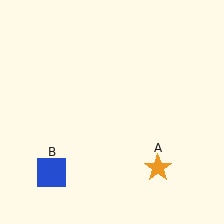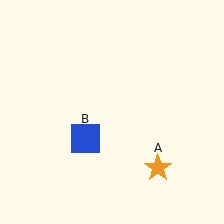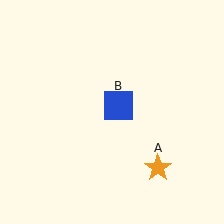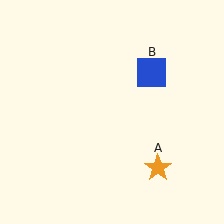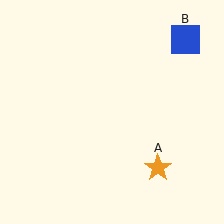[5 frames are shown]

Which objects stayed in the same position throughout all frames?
Orange star (object A) remained stationary.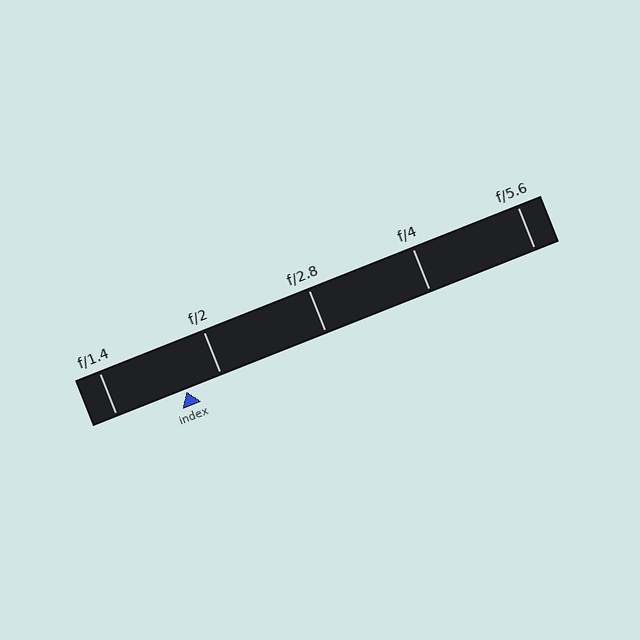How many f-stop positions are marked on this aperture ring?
There are 5 f-stop positions marked.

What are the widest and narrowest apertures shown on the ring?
The widest aperture shown is f/1.4 and the narrowest is f/5.6.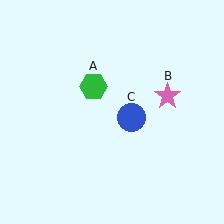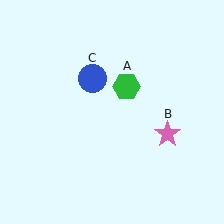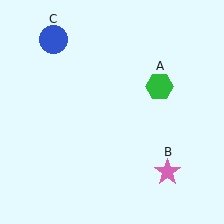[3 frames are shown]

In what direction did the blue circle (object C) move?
The blue circle (object C) moved up and to the left.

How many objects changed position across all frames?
3 objects changed position: green hexagon (object A), pink star (object B), blue circle (object C).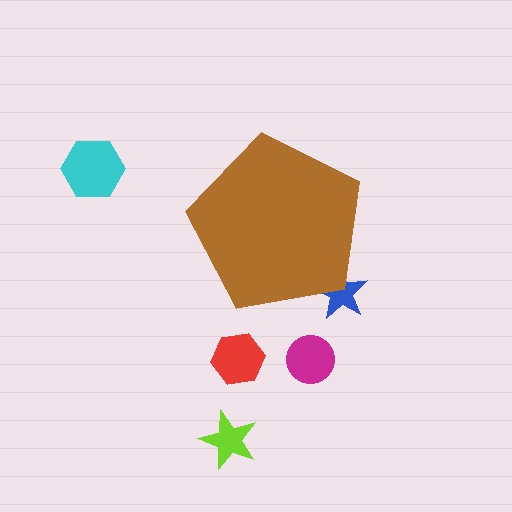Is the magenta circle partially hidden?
No, the magenta circle is fully visible.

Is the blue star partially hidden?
Yes, the blue star is partially hidden behind the brown pentagon.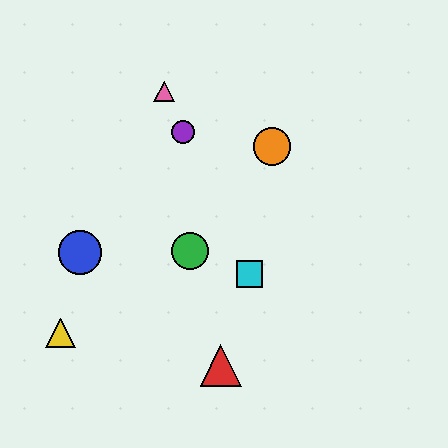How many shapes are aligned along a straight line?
3 shapes (the purple circle, the cyan square, the pink triangle) are aligned along a straight line.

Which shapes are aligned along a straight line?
The purple circle, the cyan square, the pink triangle are aligned along a straight line.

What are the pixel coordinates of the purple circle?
The purple circle is at (183, 132).